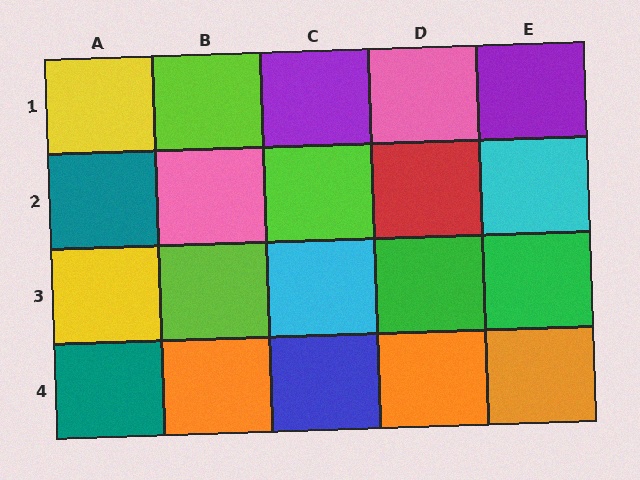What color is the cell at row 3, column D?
Green.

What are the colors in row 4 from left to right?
Teal, orange, blue, orange, orange.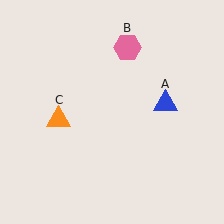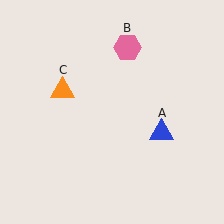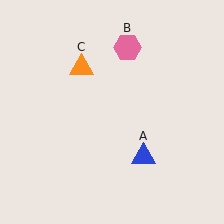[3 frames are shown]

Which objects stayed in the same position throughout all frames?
Pink hexagon (object B) remained stationary.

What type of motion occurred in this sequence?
The blue triangle (object A), orange triangle (object C) rotated clockwise around the center of the scene.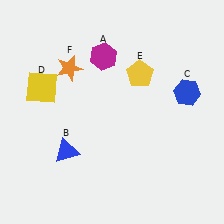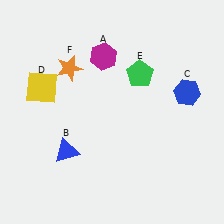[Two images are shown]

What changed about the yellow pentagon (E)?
In Image 1, E is yellow. In Image 2, it changed to green.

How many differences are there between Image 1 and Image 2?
There is 1 difference between the two images.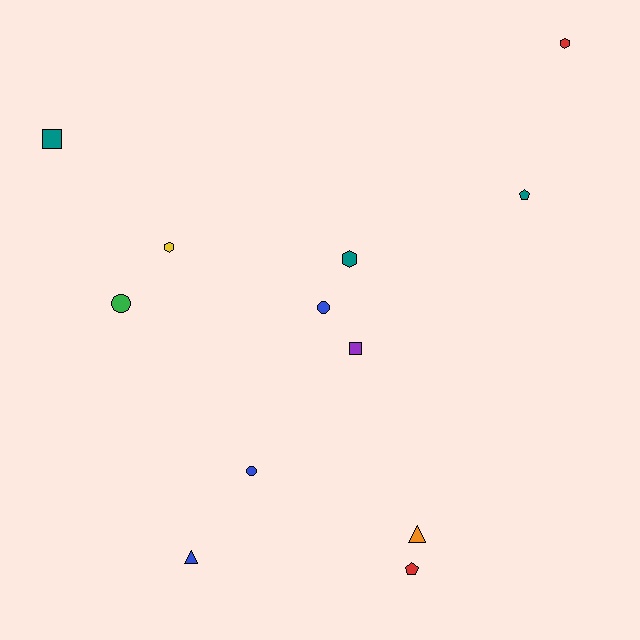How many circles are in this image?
There are 3 circles.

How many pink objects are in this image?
There are no pink objects.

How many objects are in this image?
There are 12 objects.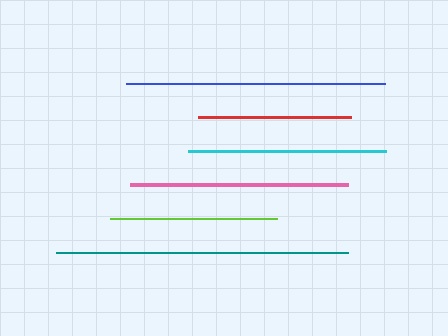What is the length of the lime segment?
The lime segment is approximately 167 pixels long.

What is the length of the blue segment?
The blue segment is approximately 260 pixels long.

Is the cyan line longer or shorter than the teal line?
The teal line is longer than the cyan line.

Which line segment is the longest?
The teal line is the longest at approximately 292 pixels.